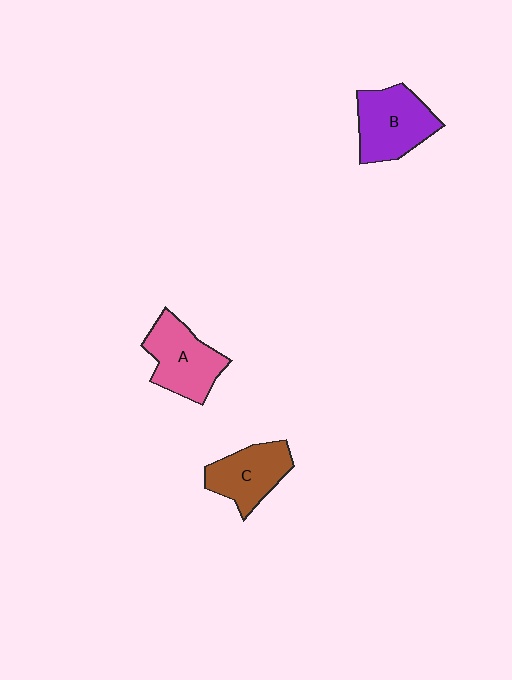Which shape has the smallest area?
Shape C (brown).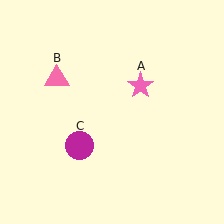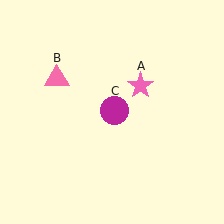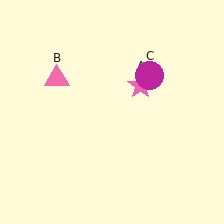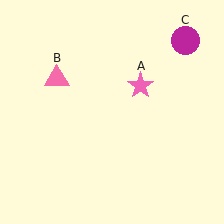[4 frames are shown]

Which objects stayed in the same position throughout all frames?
Pink star (object A) and pink triangle (object B) remained stationary.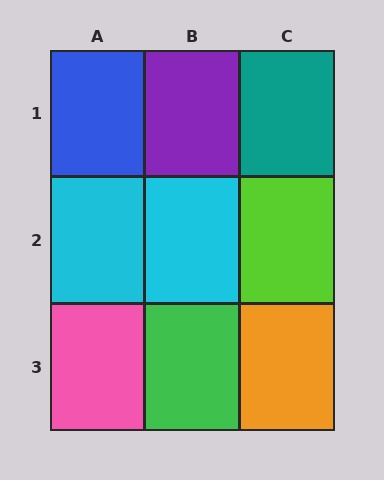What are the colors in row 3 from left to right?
Pink, green, orange.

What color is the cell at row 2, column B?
Cyan.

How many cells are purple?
1 cell is purple.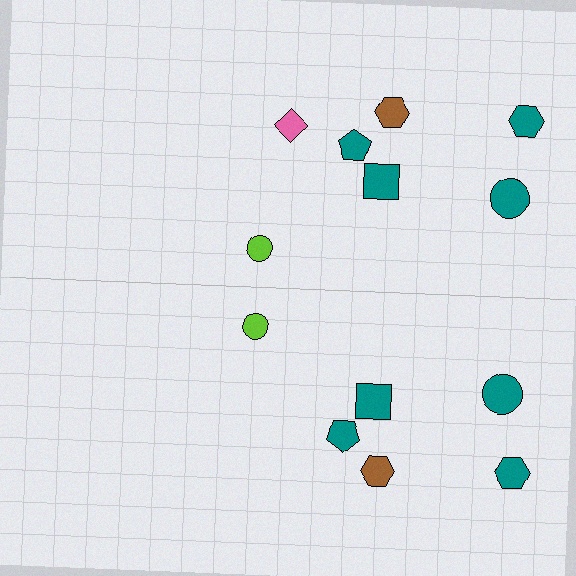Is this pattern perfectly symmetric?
No, the pattern is not perfectly symmetric. A pink diamond is missing from the bottom side.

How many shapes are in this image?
There are 13 shapes in this image.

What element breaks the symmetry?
A pink diamond is missing from the bottom side.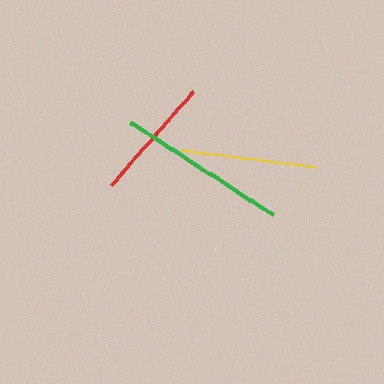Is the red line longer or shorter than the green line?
The green line is longer than the red line.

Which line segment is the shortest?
The red line is the shortest at approximately 126 pixels.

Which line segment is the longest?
The green line is the longest at approximately 169 pixels.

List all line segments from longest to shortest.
From longest to shortest: green, yellow, red.